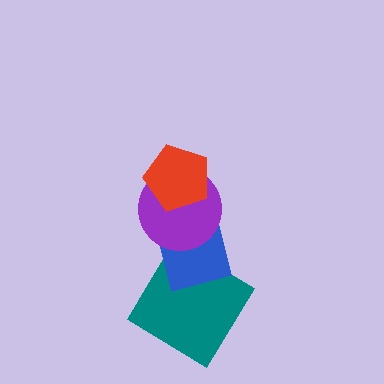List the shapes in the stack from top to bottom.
From top to bottom: the red pentagon, the purple circle, the blue square, the teal diamond.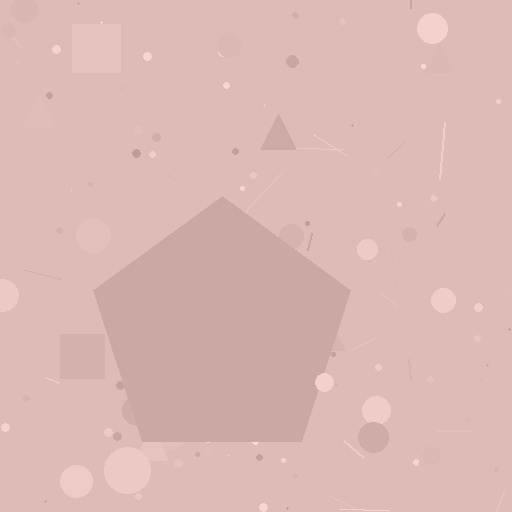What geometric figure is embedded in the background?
A pentagon is embedded in the background.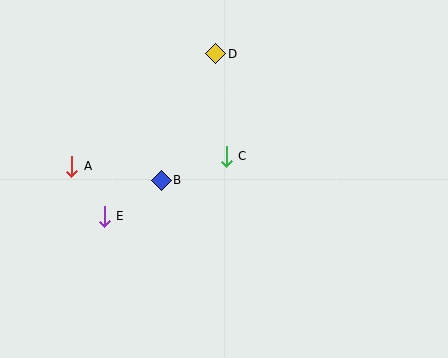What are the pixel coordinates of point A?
Point A is at (72, 166).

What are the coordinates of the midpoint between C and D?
The midpoint between C and D is at (221, 105).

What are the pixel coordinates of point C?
Point C is at (226, 156).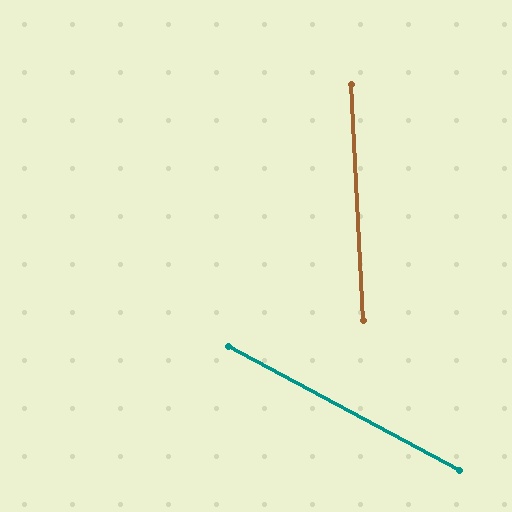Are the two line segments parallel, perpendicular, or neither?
Neither parallel nor perpendicular — they differ by about 59°.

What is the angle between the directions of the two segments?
Approximately 59 degrees.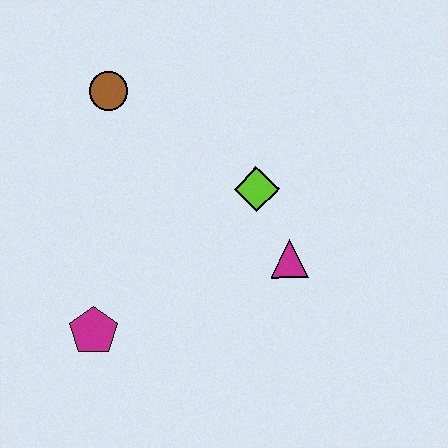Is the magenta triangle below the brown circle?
Yes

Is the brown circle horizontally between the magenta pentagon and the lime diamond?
Yes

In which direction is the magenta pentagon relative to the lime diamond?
The magenta pentagon is to the left of the lime diamond.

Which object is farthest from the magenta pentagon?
The brown circle is farthest from the magenta pentagon.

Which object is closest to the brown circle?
The lime diamond is closest to the brown circle.